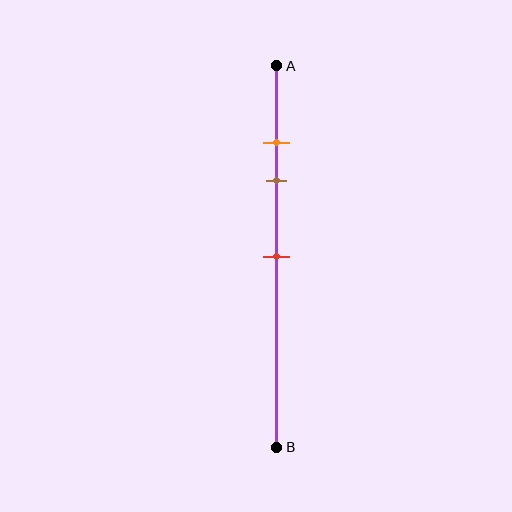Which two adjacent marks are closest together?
The orange and brown marks are the closest adjacent pair.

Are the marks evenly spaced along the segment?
No, the marks are not evenly spaced.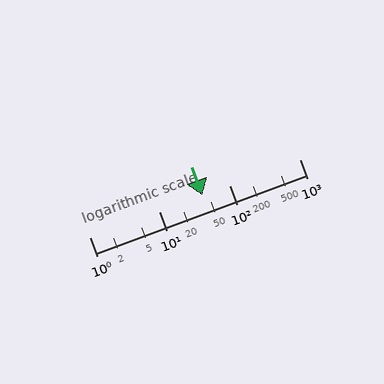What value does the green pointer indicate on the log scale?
The pointer indicates approximately 41.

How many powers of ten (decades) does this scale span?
The scale spans 3 decades, from 1 to 1000.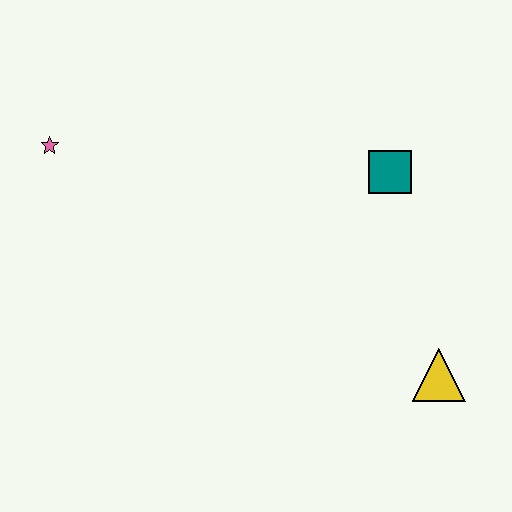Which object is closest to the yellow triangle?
The teal square is closest to the yellow triangle.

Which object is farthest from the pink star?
The yellow triangle is farthest from the pink star.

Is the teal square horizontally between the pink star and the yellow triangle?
Yes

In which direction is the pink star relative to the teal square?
The pink star is to the left of the teal square.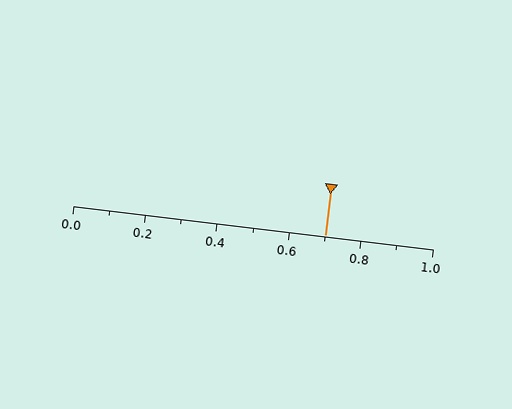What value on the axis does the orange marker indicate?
The marker indicates approximately 0.7.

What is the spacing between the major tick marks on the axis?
The major ticks are spaced 0.2 apart.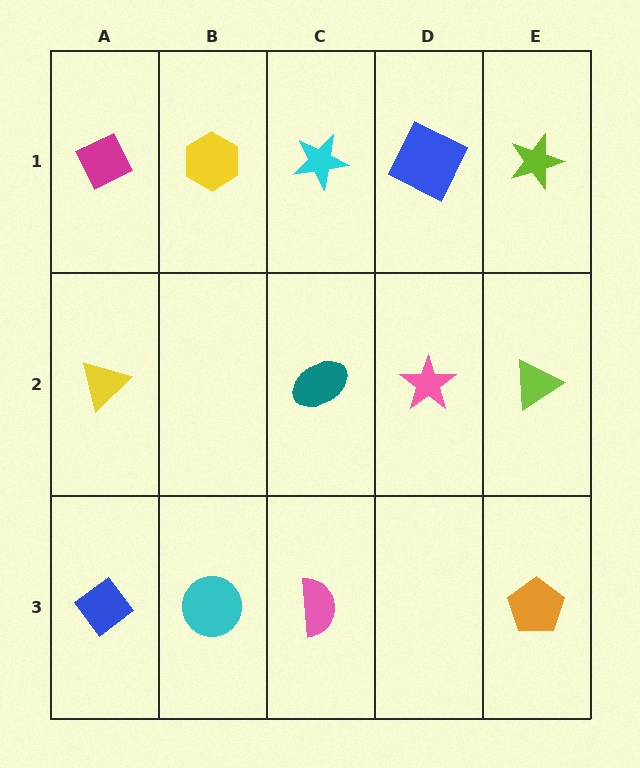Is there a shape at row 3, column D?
No, that cell is empty.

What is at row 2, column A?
A yellow triangle.